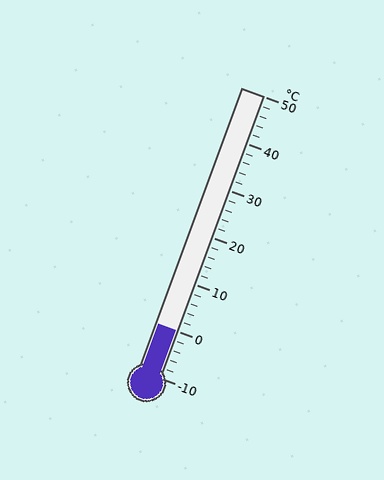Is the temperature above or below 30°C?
The temperature is below 30°C.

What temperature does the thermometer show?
The thermometer shows approximately 0°C.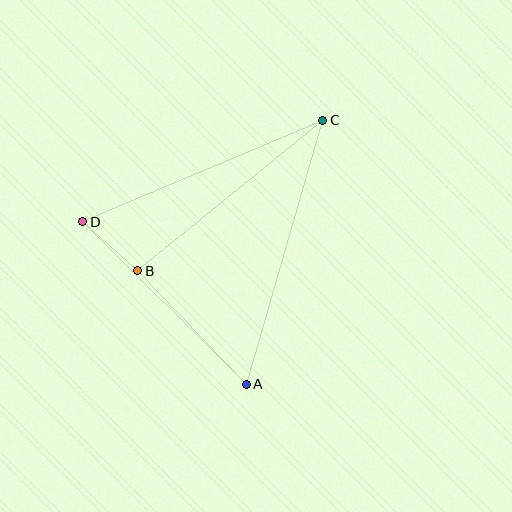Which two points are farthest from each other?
Points A and C are farthest from each other.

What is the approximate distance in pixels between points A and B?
The distance between A and B is approximately 157 pixels.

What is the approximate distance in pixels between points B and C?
The distance between B and C is approximately 238 pixels.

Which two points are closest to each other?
Points B and D are closest to each other.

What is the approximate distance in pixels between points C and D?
The distance between C and D is approximately 260 pixels.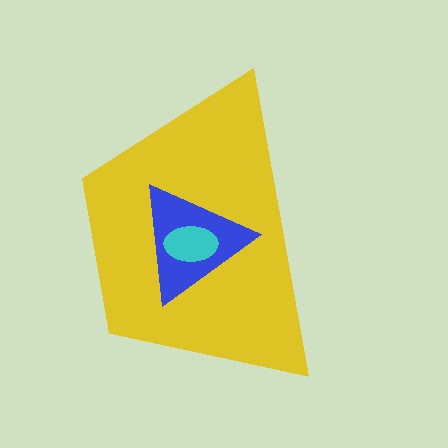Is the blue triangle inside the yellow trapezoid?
Yes.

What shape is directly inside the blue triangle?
The cyan ellipse.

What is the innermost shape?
The cyan ellipse.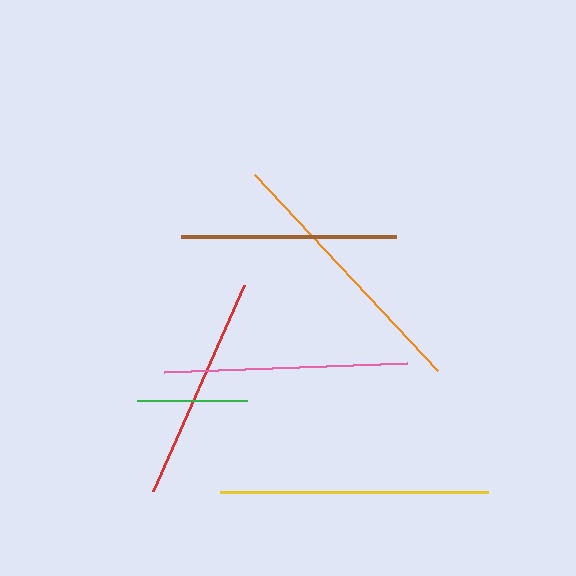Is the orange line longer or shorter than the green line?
The orange line is longer than the green line.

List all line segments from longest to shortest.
From longest to shortest: orange, yellow, pink, red, brown, green.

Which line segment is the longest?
The orange line is the longest at approximately 268 pixels.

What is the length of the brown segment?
The brown segment is approximately 215 pixels long.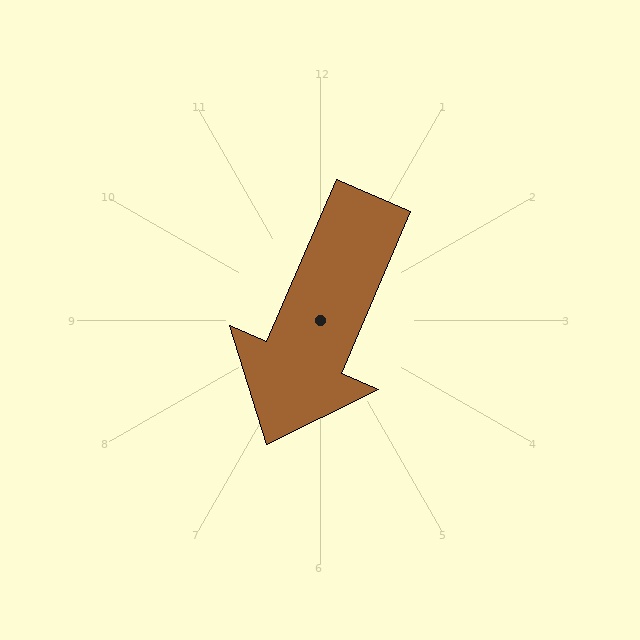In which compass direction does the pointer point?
Southwest.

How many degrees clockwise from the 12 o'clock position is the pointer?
Approximately 203 degrees.